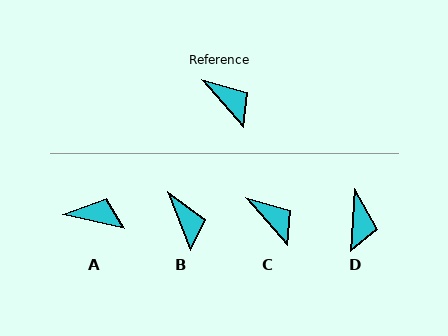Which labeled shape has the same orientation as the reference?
C.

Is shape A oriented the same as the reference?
No, it is off by about 36 degrees.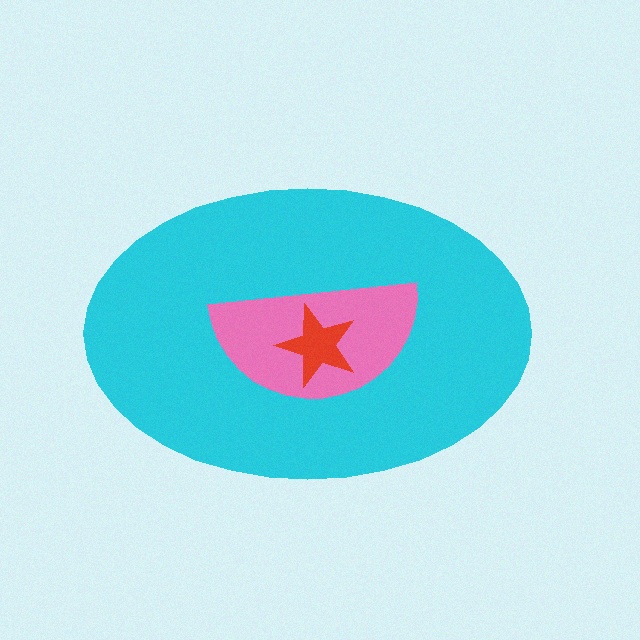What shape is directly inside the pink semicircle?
The red star.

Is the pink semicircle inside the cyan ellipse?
Yes.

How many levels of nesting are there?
3.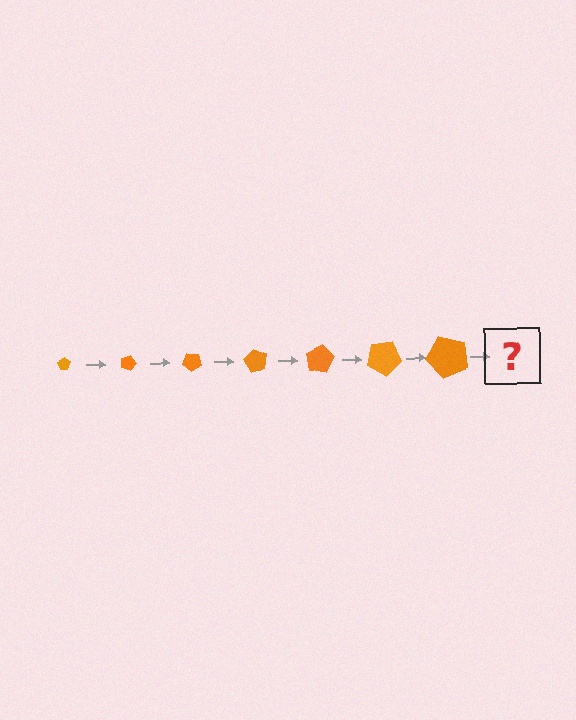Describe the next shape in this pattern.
It should be a pentagon, larger than the previous one and rotated 140 degrees from the start.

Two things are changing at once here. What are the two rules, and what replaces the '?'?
The two rules are that the pentagon grows larger each step and it rotates 20 degrees each step. The '?' should be a pentagon, larger than the previous one and rotated 140 degrees from the start.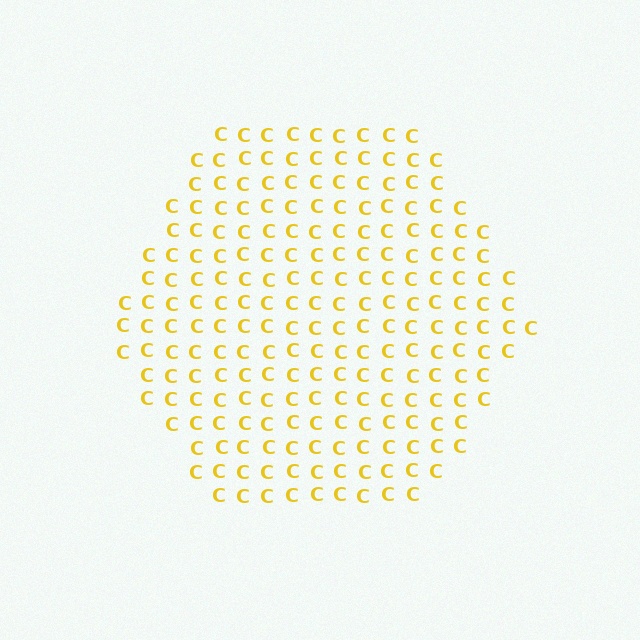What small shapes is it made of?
It is made of small letter C's.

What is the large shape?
The large shape is a hexagon.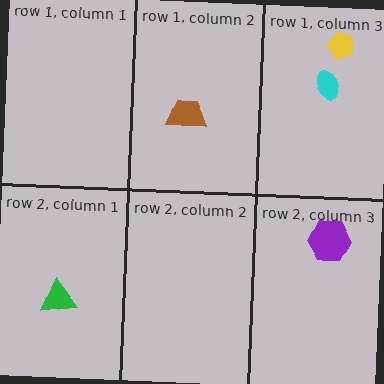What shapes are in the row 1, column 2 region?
The brown trapezoid.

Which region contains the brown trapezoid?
The row 1, column 2 region.